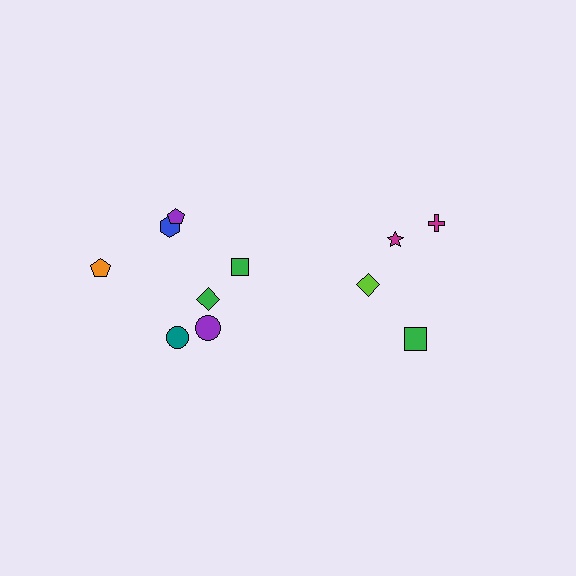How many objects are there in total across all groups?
There are 11 objects.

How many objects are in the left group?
There are 7 objects.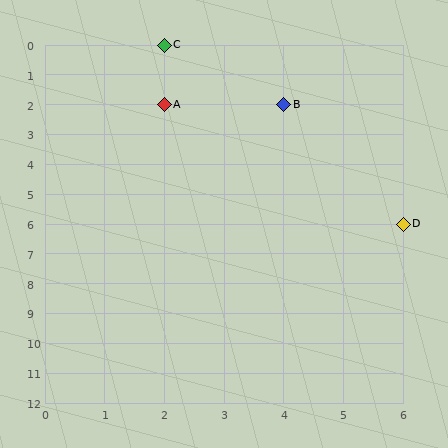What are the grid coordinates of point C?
Point C is at grid coordinates (2, 0).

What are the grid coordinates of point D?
Point D is at grid coordinates (6, 6).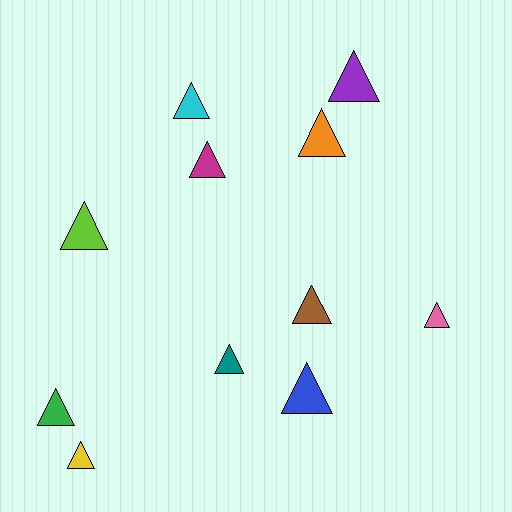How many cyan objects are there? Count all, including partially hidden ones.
There is 1 cyan object.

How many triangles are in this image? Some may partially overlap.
There are 11 triangles.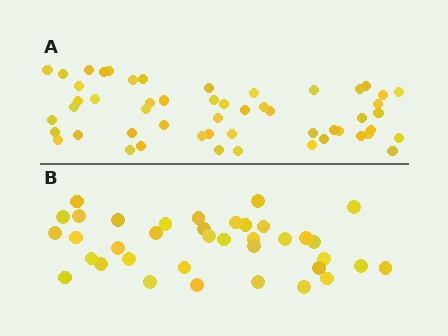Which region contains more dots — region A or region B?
Region A (the top region) has more dots.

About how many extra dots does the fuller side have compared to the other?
Region A has approximately 15 more dots than region B.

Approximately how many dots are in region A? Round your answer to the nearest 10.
About 50 dots. (The exact count is 53, which rounds to 50.)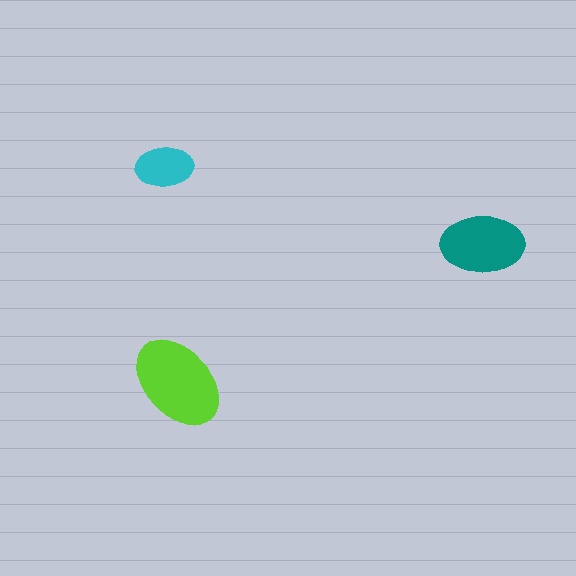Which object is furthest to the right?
The teal ellipse is rightmost.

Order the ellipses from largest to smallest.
the lime one, the teal one, the cyan one.